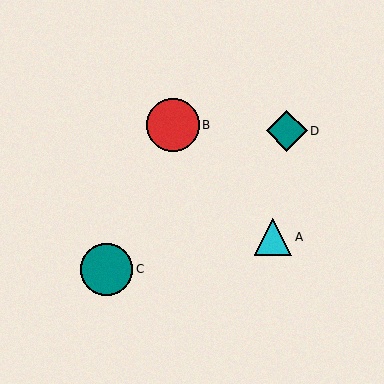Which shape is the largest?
The red circle (labeled B) is the largest.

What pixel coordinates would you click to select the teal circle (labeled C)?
Click at (107, 269) to select the teal circle C.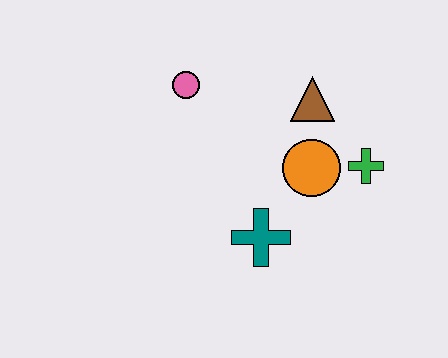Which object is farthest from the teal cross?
The pink circle is farthest from the teal cross.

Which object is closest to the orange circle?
The green cross is closest to the orange circle.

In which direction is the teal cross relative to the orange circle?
The teal cross is below the orange circle.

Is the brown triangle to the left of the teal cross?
No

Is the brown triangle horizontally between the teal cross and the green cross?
Yes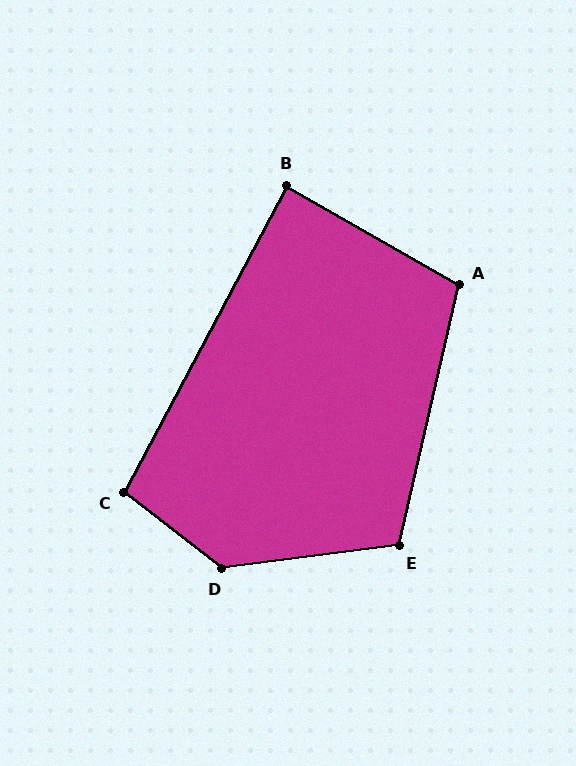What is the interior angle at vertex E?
Approximately 110 degrees (obtuse).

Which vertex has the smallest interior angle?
B, at approximately 88 degrees.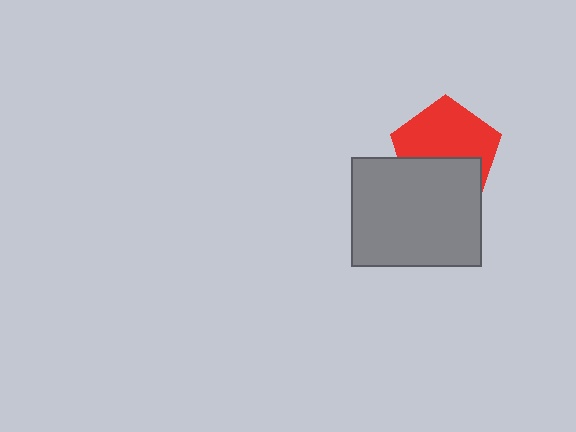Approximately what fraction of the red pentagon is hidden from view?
Roughly 40% of the red pentagon is hidden behind the gray rectangle.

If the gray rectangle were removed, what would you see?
You would see the complete red pentagon.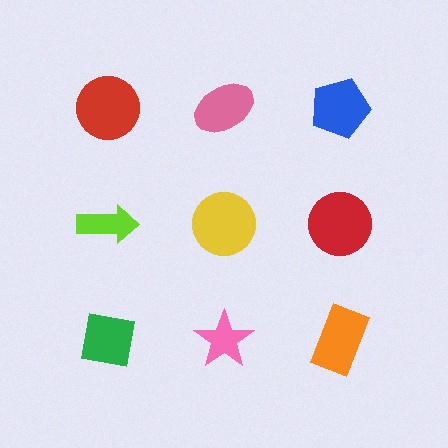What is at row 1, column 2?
A pink ellipse.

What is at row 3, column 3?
An orange rectangle.